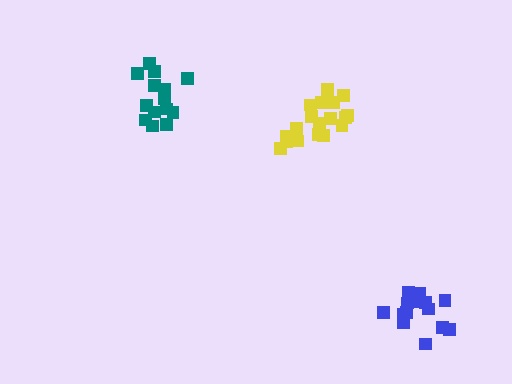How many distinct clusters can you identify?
There are 3 distinct clusters.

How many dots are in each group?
Group 1: 19 dots, Group 2: 14 dots, Group 3: 15 dots (48 total).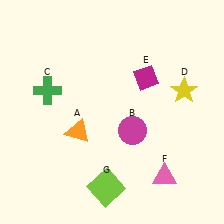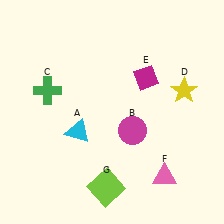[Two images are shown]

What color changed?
The triangle (A) changed from orange in Image 1 to cyan in Image 2.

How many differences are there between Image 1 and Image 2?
There is 1 difference between the two images.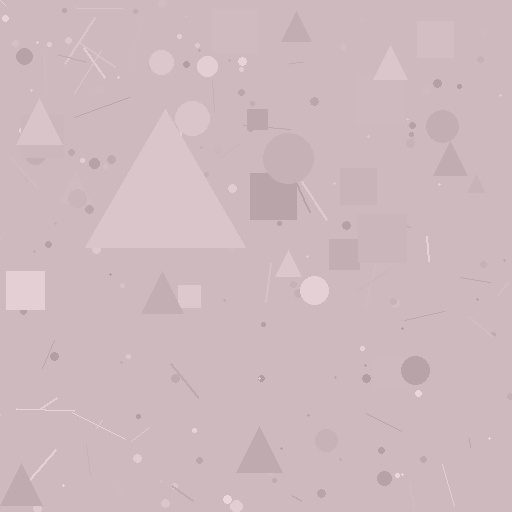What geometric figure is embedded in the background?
A triangle is embedded in the background.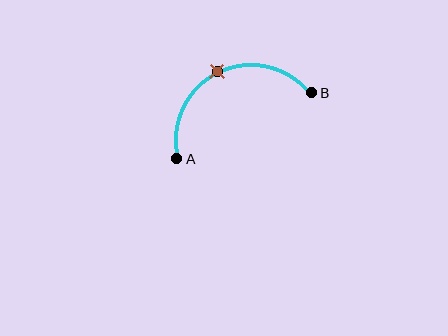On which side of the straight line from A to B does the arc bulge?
The arc bulges above the straight line connecting A and B.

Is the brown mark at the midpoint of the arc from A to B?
Yes. The brown mark lies on the arc at equal arc-length from both A and B — it is the arc midpoint.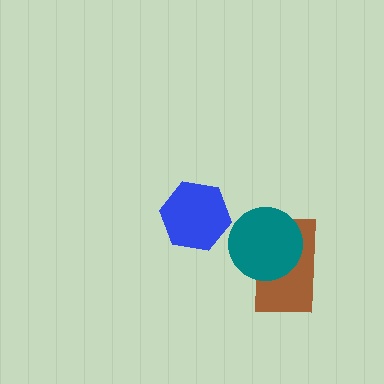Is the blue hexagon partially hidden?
No, no other shape covers it.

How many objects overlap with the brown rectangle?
1 object overlaps with the brown rectangle.